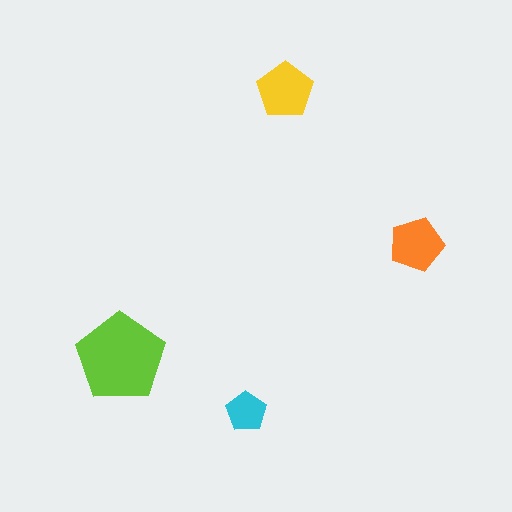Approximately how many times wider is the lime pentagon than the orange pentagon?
About 1.5 times wider.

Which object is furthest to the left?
The lime pentagon is leftmost.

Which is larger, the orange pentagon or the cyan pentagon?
The orange one.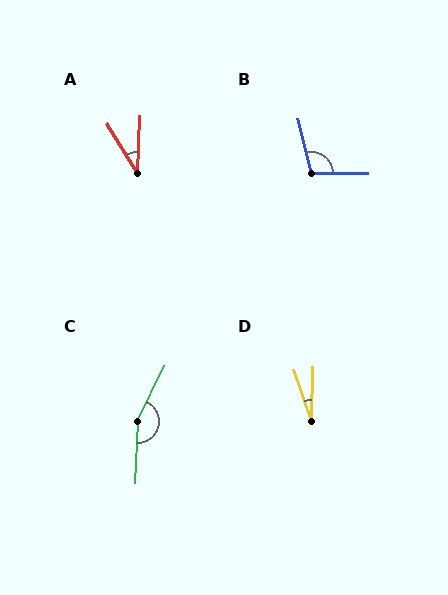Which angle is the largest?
C, at approximately 156 degrees.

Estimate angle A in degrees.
Approximately 34 degrees.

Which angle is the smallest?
D, at approximately 20 degrees.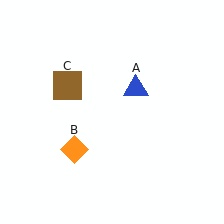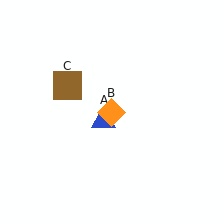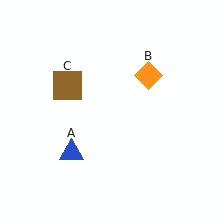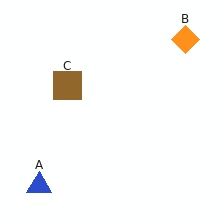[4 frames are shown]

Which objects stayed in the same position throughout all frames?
Brown square (object C) remained stationary.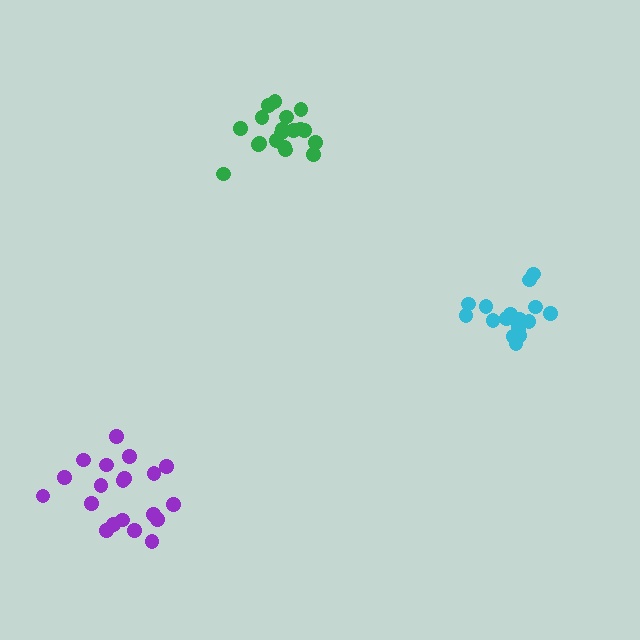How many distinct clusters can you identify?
There are 3 distinct clusters.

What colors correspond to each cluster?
The clusters are colored: green, cyan, purple.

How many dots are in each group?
Group 1: 19 dots, Group 2: 18 dots, Group 3: 20 dots (57 total).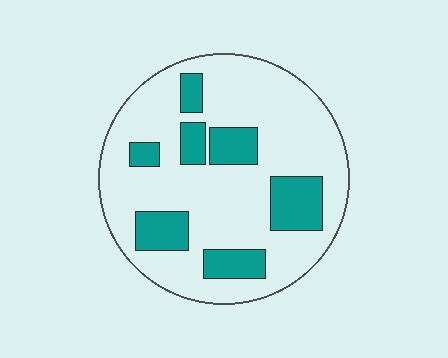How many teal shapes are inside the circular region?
7.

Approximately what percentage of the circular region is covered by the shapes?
Approximately 25%.